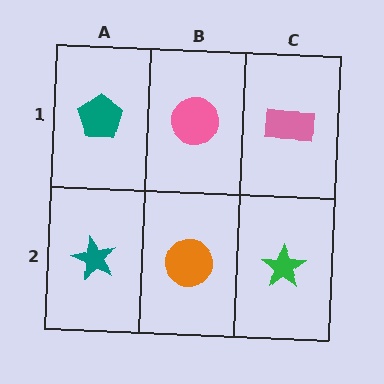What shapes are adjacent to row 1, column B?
An orange circle (row 2, column B), a teal pentagon (row 1, column A), a pink rectangle (row 1, column C).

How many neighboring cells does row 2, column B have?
3.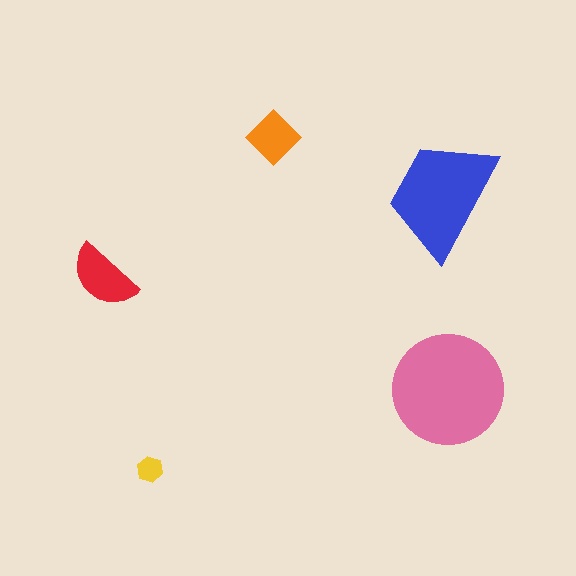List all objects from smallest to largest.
The yellow hexagon, the orange diamond, the red semicircle, the blue trapezoid, the pink circle.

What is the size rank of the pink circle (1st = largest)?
1st.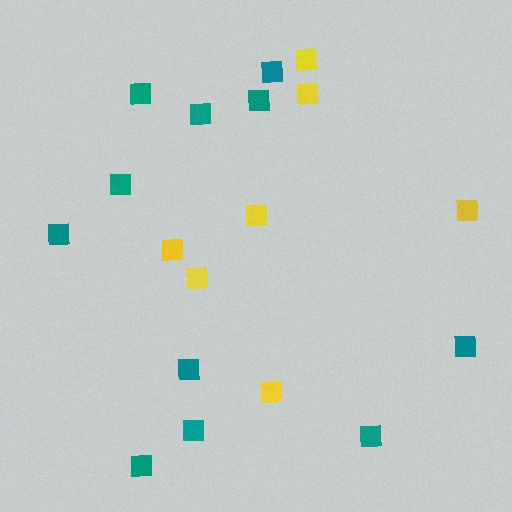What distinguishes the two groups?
There are 2 groups: one group of teal squares (11) and one group of yellow squares (7).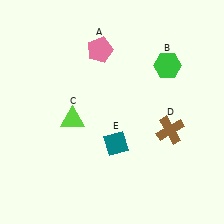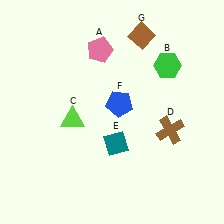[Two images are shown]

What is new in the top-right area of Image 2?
A blue pentagon (F) was added in the top-right area of Image 2.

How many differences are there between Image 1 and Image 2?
There are 2 differences between the two images.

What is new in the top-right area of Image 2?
A brown diamond (G) was added in the top-right area of Image 2.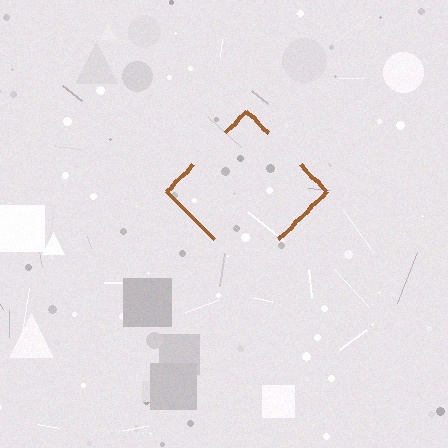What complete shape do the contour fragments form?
The contour fragments form a diamond.